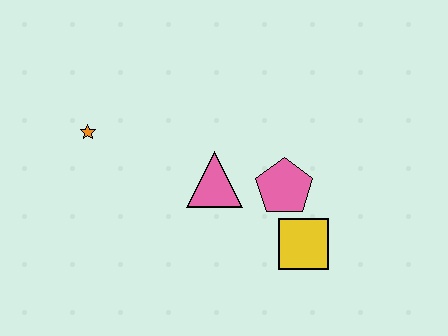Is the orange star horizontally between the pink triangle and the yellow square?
No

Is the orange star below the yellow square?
No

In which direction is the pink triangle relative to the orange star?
The pink triangle is to the right of the orange star.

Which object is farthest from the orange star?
The yellow square is farthest from the orange star.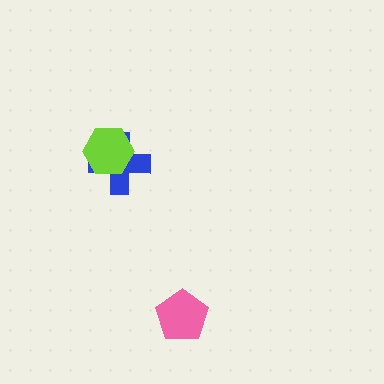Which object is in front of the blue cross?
The lime hexagon is in front of the blue cross.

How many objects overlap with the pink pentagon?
0 objects overlap with the pink pentagon.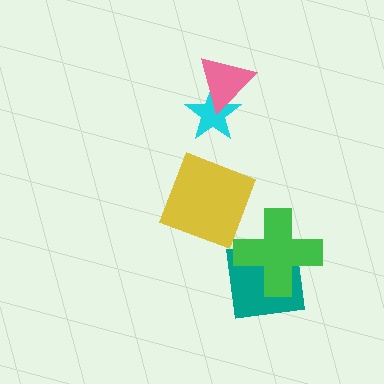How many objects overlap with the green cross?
1 object overlaps with the green cross.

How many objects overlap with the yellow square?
0 objects overlap with the yellow square.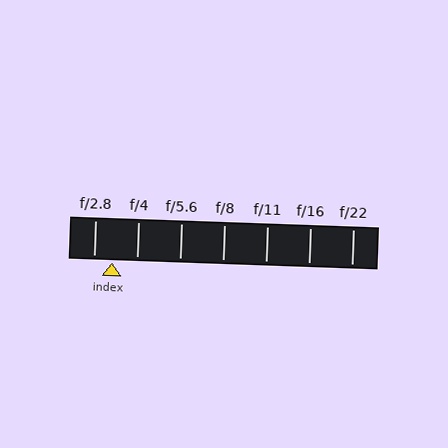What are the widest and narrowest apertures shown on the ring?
The widest aperture shown is f/2.8 and the narrowest is f/22.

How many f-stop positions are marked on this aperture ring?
There are 7 f-stop positions marked.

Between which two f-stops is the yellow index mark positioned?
The index mark is between f/2.8 and f/4.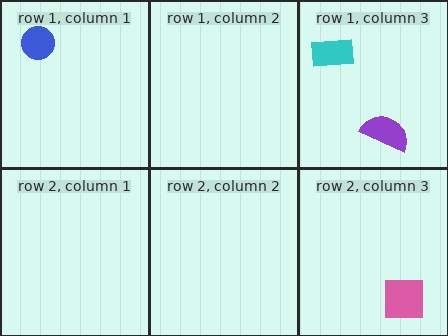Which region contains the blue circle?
The row 1, column 1 region.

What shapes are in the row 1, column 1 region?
The blue circle.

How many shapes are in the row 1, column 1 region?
1.